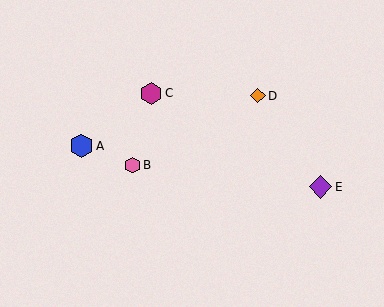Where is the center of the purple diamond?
The center of the purple diamond is at (320, 187).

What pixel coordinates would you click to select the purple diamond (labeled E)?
Click at (320, 187) to select the purple diamond E.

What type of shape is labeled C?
Shape C is a magenta hexagon.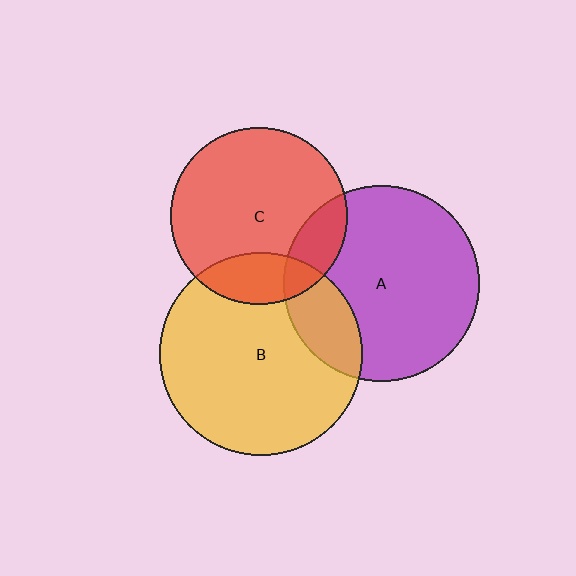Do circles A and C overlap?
Yes.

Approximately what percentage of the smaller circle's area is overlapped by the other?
Approximately 15%.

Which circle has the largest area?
Circle B (yellow).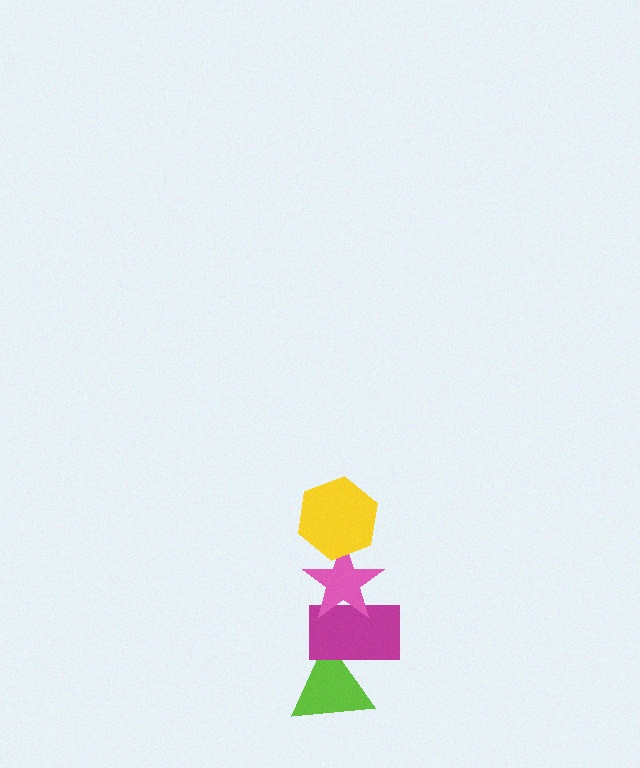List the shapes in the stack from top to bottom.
From top to bottom: the yellow hexagon, the pink star, the magenta rectangle, the lime triangle.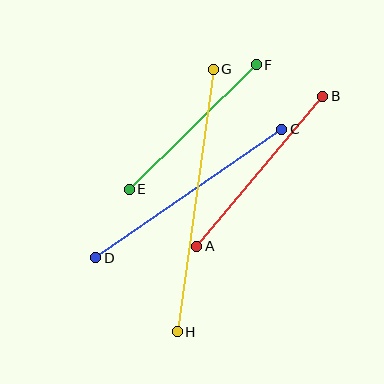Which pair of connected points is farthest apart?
Points G and H are farthest apart.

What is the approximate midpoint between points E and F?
The midpoint is at approximately (193, 127) pixels.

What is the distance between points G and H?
The distance is approximately 265 pixels.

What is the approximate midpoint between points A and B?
The midpoint is at approximately (260, 171) pixels.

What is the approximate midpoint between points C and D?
The midpoint is at approximately (189, 194) pixels.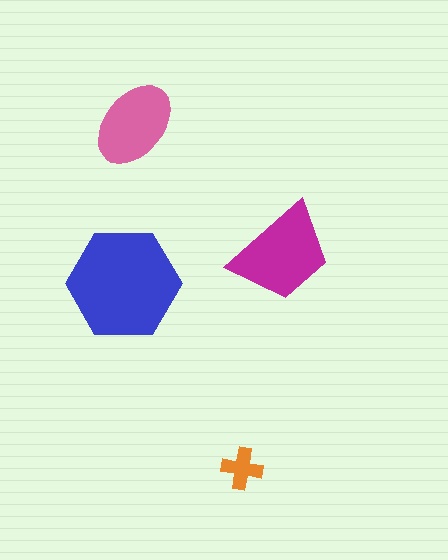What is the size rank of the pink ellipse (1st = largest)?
3rd.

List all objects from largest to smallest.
The blue hexagon, the magenta trapezoid, the pink ellipse, the orange cross.